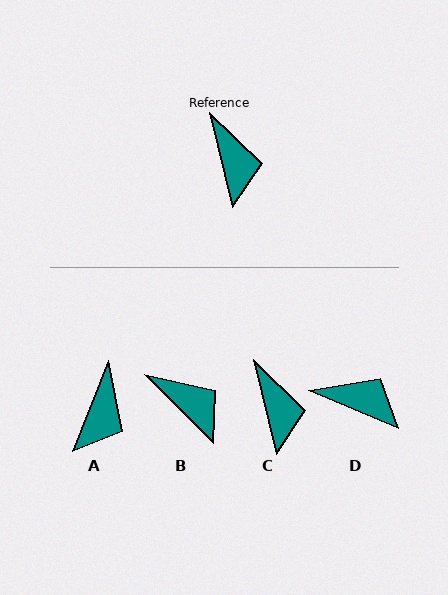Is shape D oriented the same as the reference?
No, it is off by about 53 degrees.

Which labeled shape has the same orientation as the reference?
C.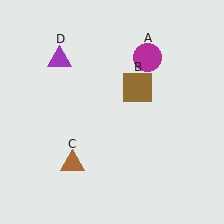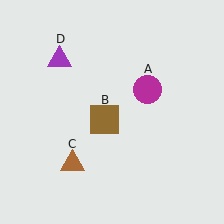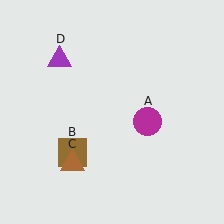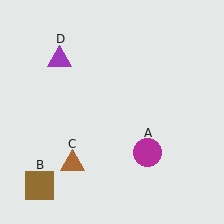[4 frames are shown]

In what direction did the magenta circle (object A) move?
The magenta circle (object A) moved down.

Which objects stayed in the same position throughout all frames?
Brown triangle (object C) and purple triangle (object D) remained stationary.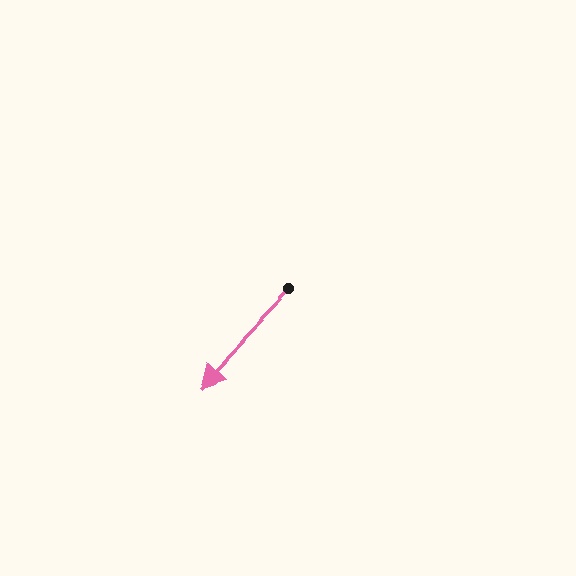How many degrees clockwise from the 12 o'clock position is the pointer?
Approximately 223 degrees.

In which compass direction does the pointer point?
Southwest.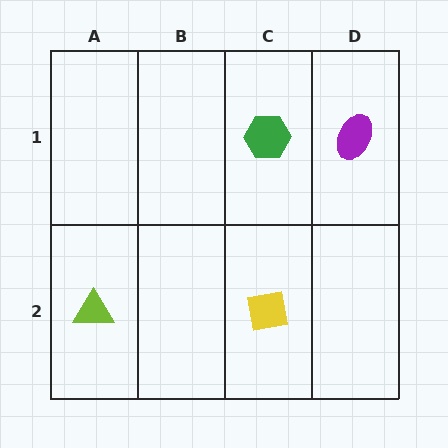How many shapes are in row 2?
2 shapes.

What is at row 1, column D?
A purple ellipse.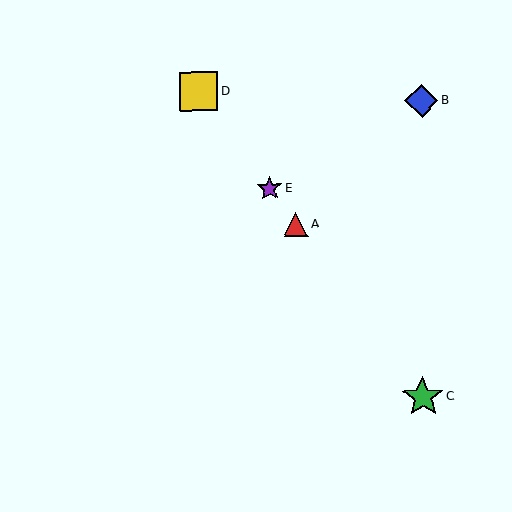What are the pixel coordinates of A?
Object A is at (296, 224).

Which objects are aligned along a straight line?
Objects A, C, D, E are aligned along a straight line.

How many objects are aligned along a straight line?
4 objects (A, C, D, E) are aligned along a straight line.